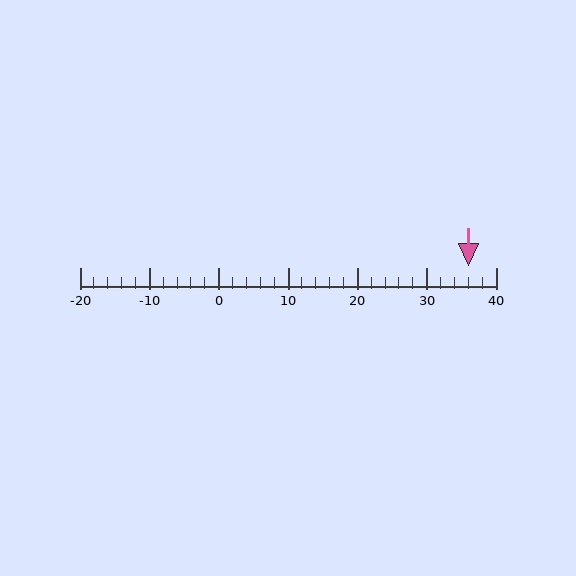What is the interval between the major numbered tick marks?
The major tick marks are spaced 10 units apart.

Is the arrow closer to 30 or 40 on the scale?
The arrow is closer to 40.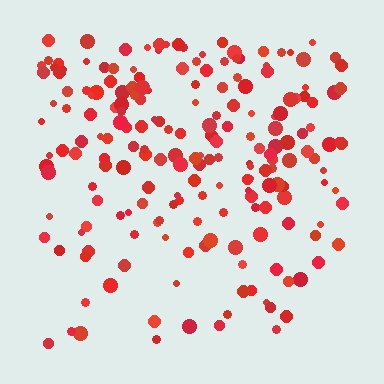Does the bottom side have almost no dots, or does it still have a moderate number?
Still a moderate number, just noticeably fewer than the top.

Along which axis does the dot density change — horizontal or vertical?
Vertical.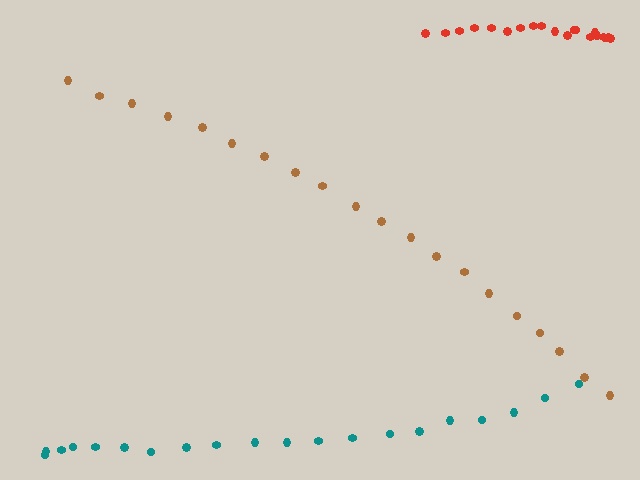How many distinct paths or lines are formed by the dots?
There are 3 distinct paths.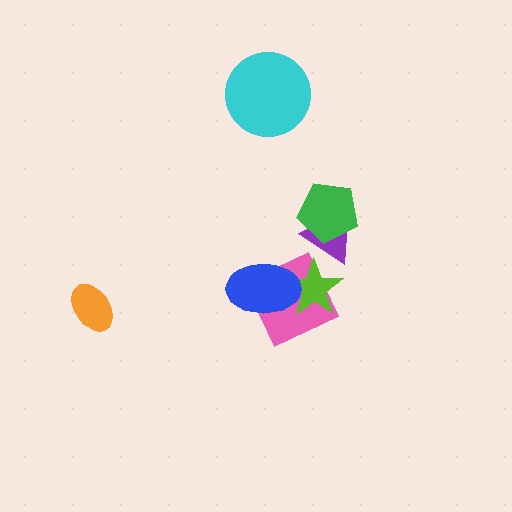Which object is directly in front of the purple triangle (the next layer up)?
The green pentagon is directly in front of the purple triangle.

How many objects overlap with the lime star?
3 objects overlap with the lime star.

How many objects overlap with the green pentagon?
1 object overlaps with the green pentagon.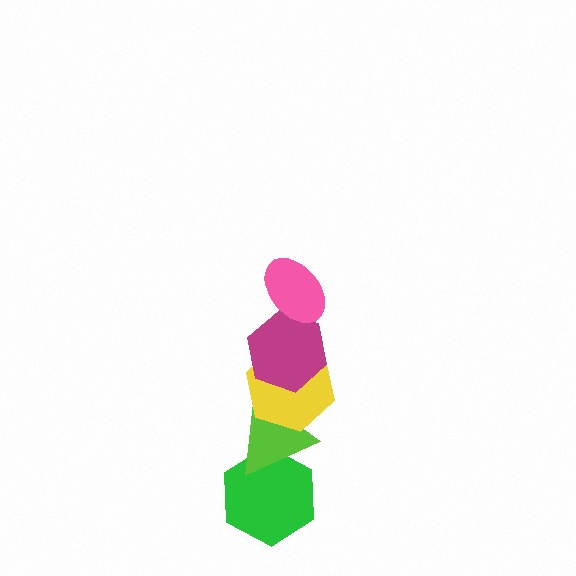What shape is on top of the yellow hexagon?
The magenta hexagon is on top of the yellow hexagon.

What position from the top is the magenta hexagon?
The magenta hexagon is 2nd from the top.